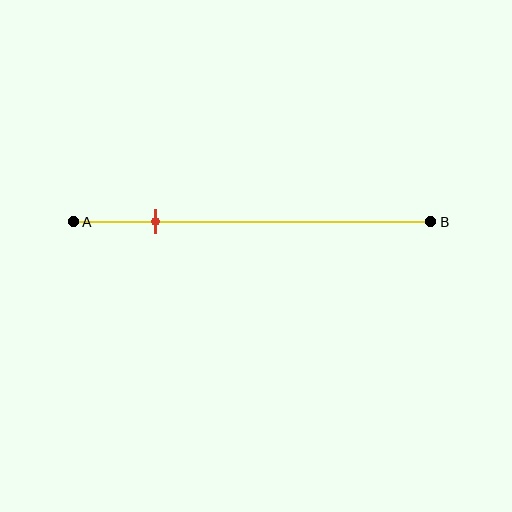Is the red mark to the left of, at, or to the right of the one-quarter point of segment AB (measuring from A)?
The red mark is approximately at the one-quarter point of segment AB.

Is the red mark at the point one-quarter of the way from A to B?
Yes, the mark is approximately at the one-quarter point.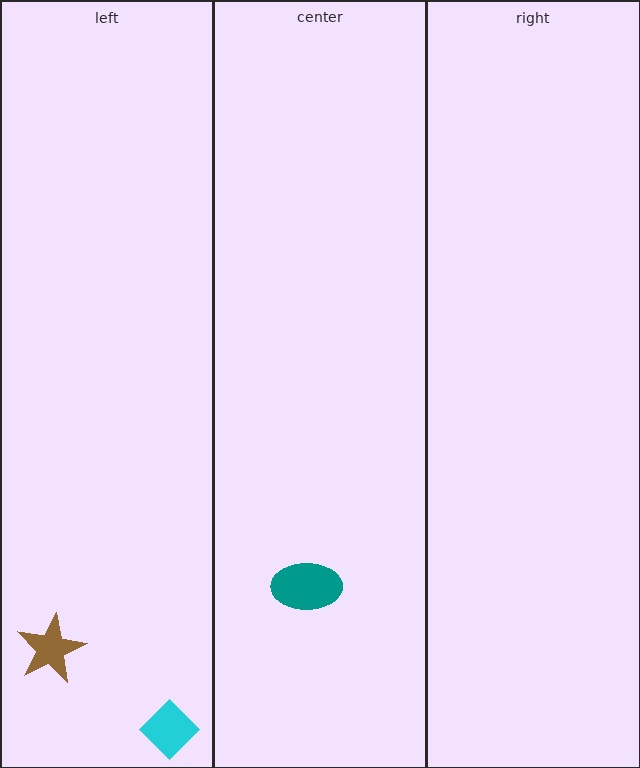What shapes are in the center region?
The teal ellipse.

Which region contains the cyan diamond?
The left region.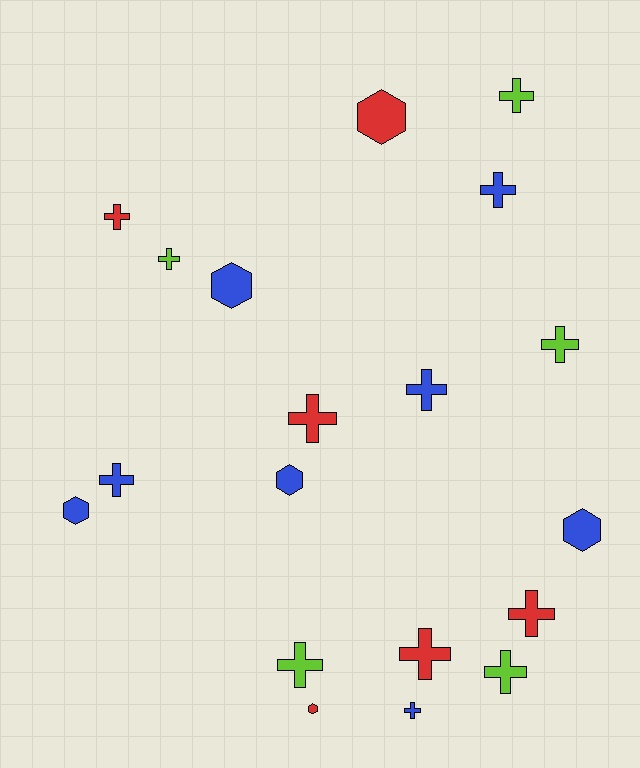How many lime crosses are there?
There are 5 lime crosses.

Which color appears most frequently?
Blue, with 8 objects.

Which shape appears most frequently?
Cross, with 13 objects.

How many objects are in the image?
There are 19 objects.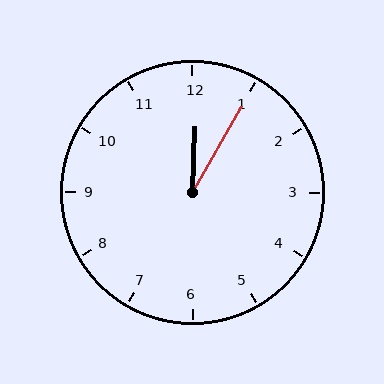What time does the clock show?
12:05.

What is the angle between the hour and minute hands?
Approximately 28 degrees.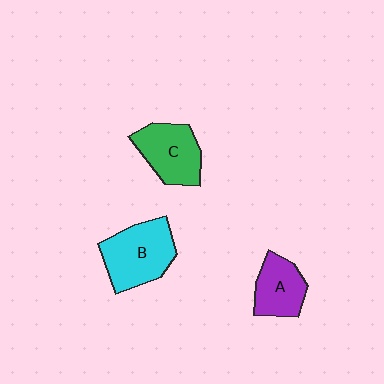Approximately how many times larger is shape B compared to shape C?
Approximately 1.2 times.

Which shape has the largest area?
Shape B (cyan).